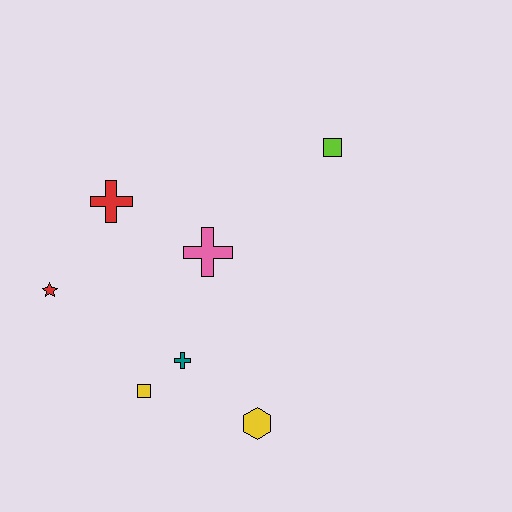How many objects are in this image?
There are 7 objects.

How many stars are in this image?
There is 1 star.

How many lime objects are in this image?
There is 1 lime object.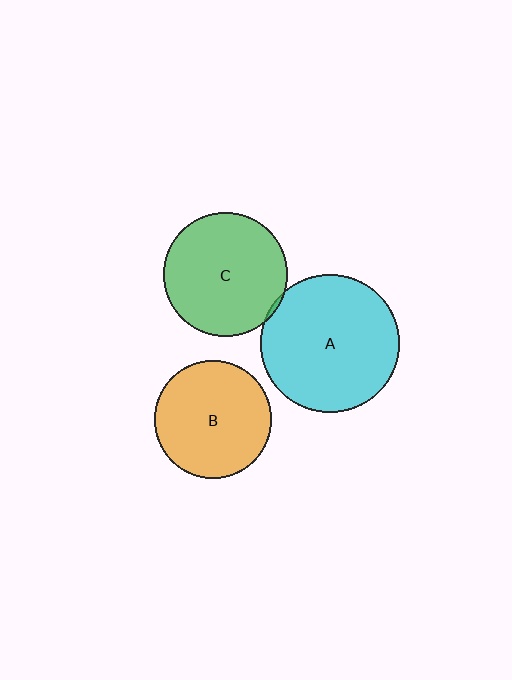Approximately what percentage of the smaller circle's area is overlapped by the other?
Approximately 5%.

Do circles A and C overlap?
Yes.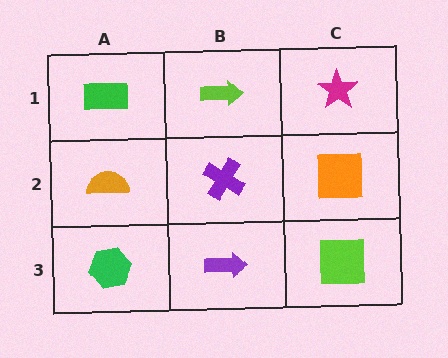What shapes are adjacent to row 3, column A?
An orange semicircle (row 2, column A), a purple arrow (row 3, column B).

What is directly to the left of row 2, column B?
An orange semicircle.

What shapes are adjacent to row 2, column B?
A lime arrow (row 1, column B), a purple arrow (row 3, column B), an orange semicircle (row 2, column A), an orange square (row 2, column C).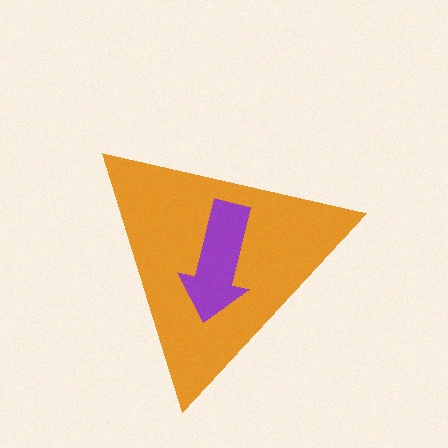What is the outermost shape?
The orange triangle.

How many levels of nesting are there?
2.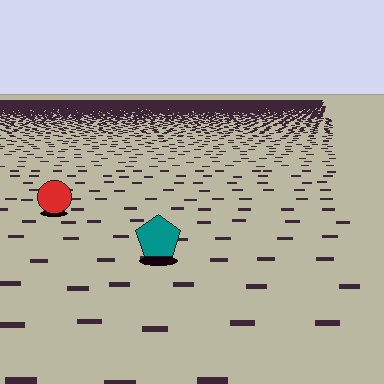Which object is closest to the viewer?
The teal pentagon is closest. The texture marks near it are larger and more spread out.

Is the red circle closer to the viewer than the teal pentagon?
No. The teal pentagon is closer — you can tell from the texture gradient: the ground texture is coarser near it.